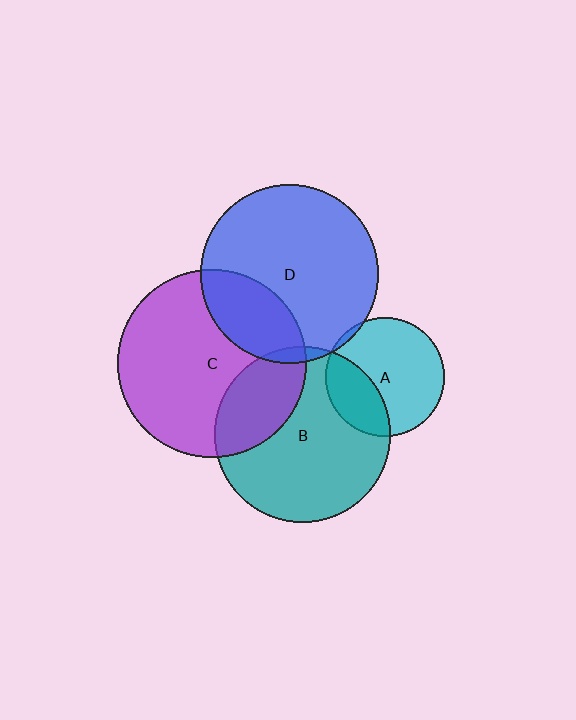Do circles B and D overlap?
Yes.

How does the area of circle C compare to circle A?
Approximately 2.5 times.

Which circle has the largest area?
Circle C (purple).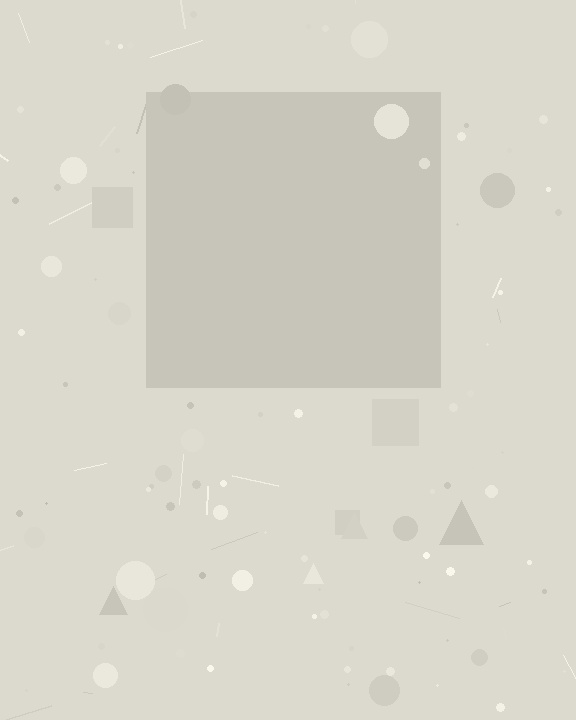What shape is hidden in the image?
A square is hidden in the image.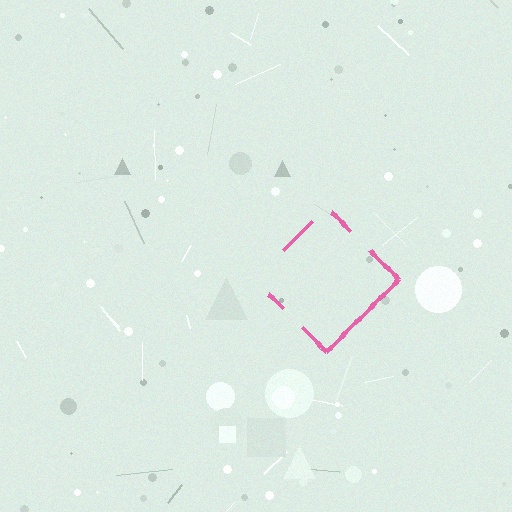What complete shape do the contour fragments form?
The contour fragments form a diamond.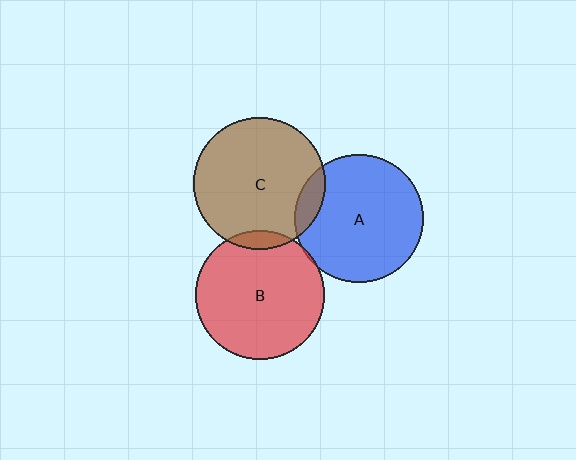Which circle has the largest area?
Circle C (brown).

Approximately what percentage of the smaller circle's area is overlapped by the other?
Approximately 10%.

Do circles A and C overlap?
Yes.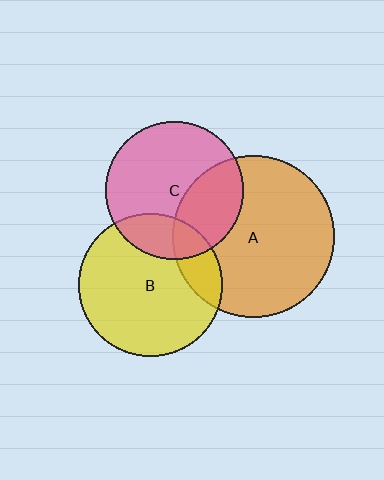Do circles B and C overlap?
Yes.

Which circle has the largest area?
Circle A (orange).